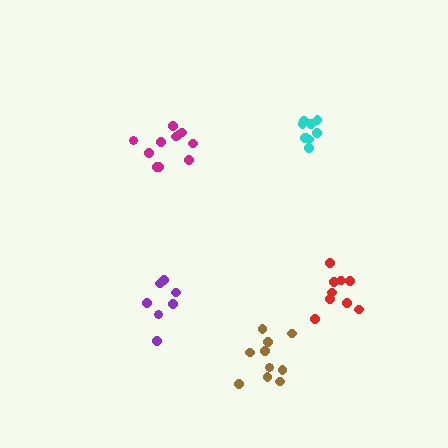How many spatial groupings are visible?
There are 5 spatial groupings.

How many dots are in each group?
Group 1: 9 dots, Group 2: 11 dots, Group 3: 7 dots, Group 4: 9 dots, Group 5: 10 dots (46 total).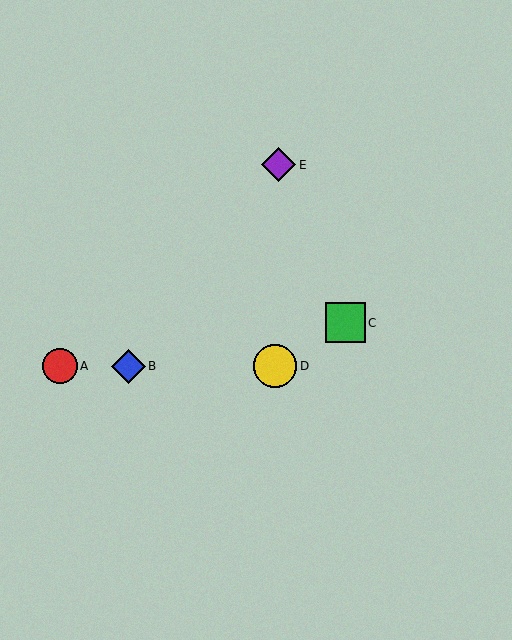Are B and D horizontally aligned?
Yes, both are at y≈366.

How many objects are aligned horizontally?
3 objects (A, B, D) are aligned horizontally.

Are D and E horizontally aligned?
No, D is at y≈366 and E is at y≈165.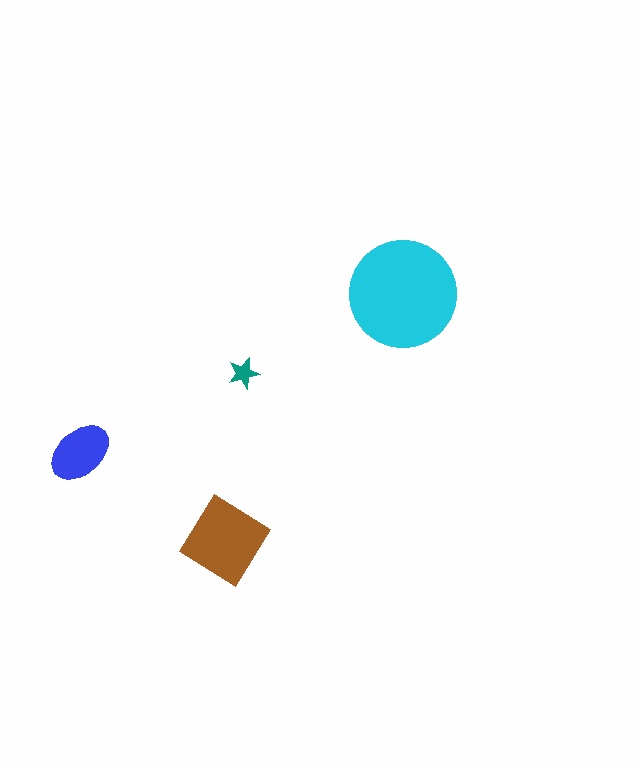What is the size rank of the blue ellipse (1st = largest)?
3rd.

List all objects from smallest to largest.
The teal star, the blue ellipse, the brown diamond, the cyan circle.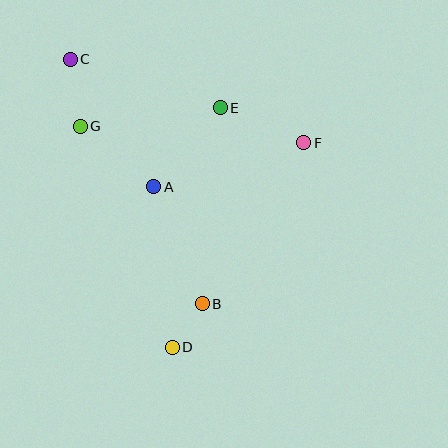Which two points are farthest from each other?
Points C and D are farthest from each other.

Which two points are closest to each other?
Points B and D are closest to each other.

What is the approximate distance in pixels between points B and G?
The distance between B and G is approximately 215 pixels.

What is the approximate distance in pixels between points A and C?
The distance between A and C is approximately 152 pixels.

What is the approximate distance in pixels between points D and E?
The distance between D and E is approximately 245 pixels.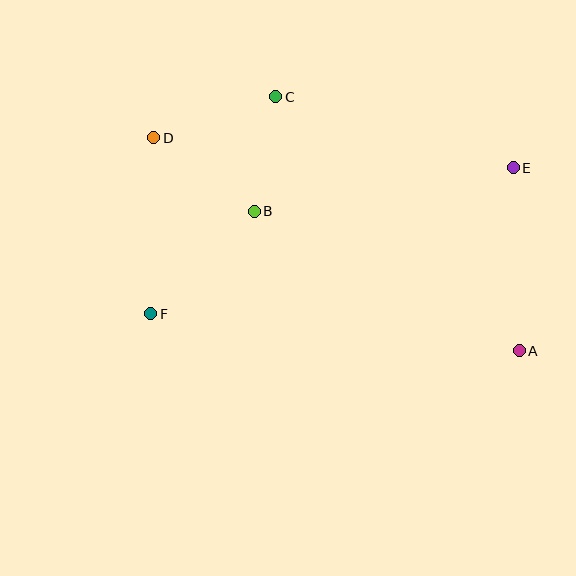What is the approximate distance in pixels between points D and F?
The distance between D and F is approximately 176 pixels.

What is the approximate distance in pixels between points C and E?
The distance between C and E is approximately 248 pixels.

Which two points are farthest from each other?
Points A and D are farthest from each other.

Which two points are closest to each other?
Points B and C are closest to each other.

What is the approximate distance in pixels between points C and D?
The distance between C and D is approximately 128 pixels.